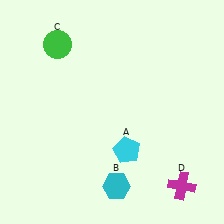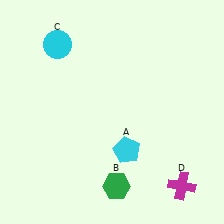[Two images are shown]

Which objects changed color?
B changed from cyan to green. C changed from green to cyan.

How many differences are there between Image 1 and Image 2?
There are 2 differences between the two images.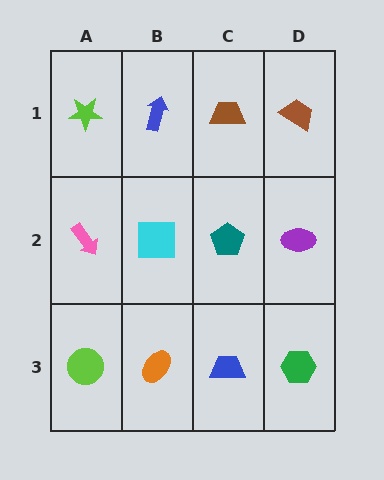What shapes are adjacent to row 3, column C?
A teal pentagon (row 2, column C), an orange ellipse (row 3, column B), a green hexagon (row 3, column D).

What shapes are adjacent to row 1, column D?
A purple ellipse (row 2, column D), a brown trapezoid (row 1, column C).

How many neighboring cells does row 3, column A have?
2.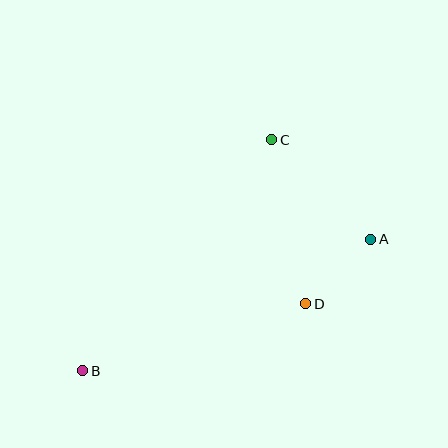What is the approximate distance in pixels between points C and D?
The distance between C and D is approximately 167 pixels.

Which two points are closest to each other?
Points A and D are closest to each other.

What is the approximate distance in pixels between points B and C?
The distance between B and C is approximately 298 pixels.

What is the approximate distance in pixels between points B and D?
The distance between B and D is approximately 233 pixels.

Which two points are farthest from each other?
Points A and B are farthest from each other.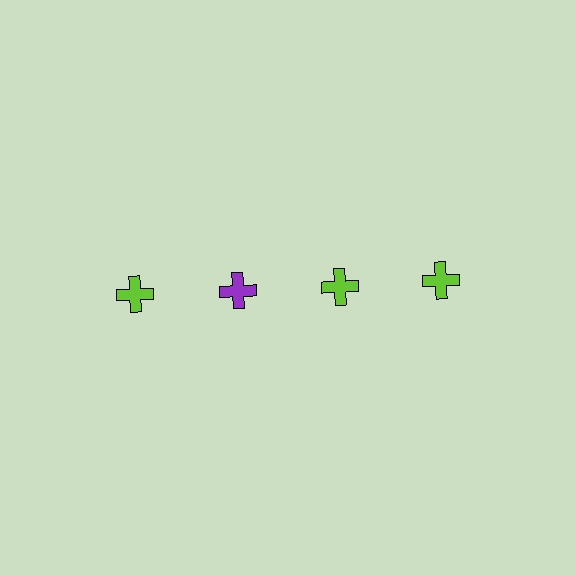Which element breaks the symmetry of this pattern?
The purple cross in the top row, second from left column breaks the symmetry. All other shapes are lime crosses.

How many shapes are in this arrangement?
There are 4 shapes arranged in a grid pattern.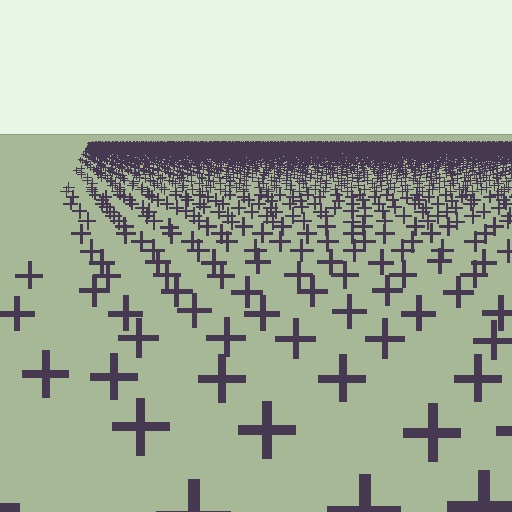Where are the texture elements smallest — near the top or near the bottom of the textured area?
Near the top.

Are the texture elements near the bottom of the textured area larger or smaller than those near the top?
Larger. Near the bottom, elements are closer to the viewer and appear at a bigger on-screen size.